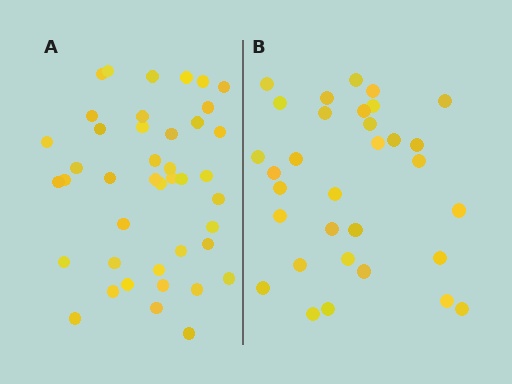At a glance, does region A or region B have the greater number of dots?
Region A (the left region) has more dots.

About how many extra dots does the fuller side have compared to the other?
Region A has roughly 10 or so more dots than region B.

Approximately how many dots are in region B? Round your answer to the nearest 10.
About 30 dots. (The exact count is 32, which rounds to 30.)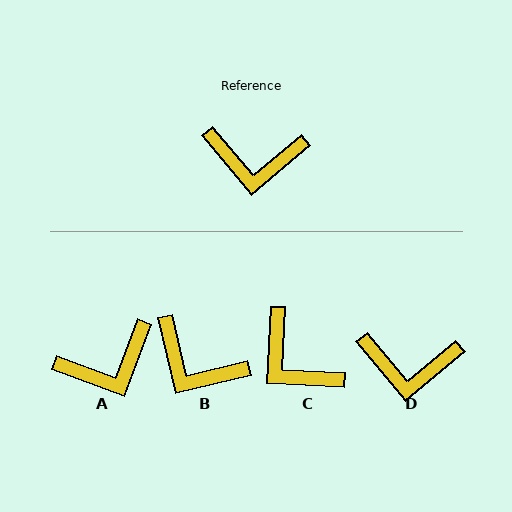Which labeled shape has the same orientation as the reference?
D.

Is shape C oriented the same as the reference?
No, it is off by about 43 degrees.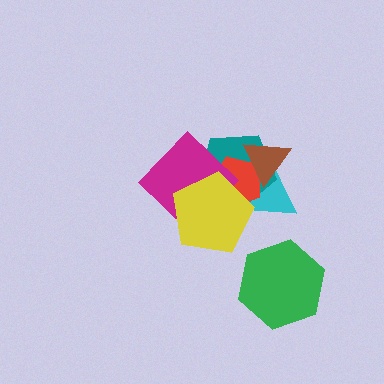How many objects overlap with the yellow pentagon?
4 objects overlap with the yellow pentagon.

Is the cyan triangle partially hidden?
Yes, it is partially covered by another shape.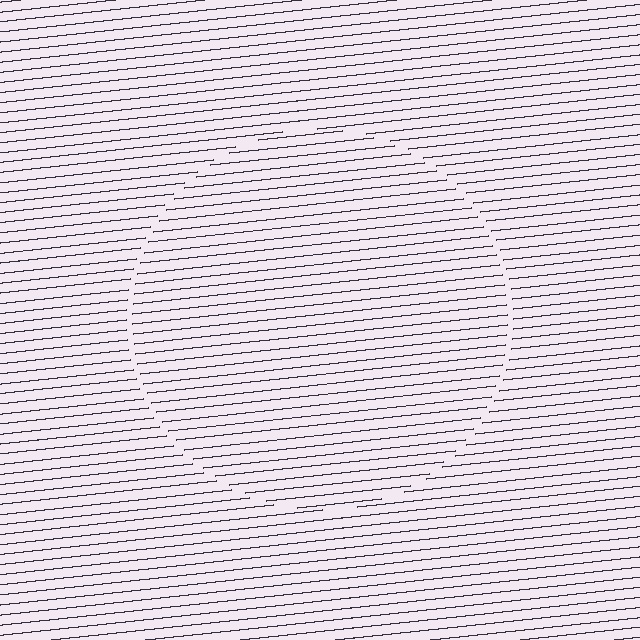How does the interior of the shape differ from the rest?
The interior of the shape contains the same grating, shifted by half a period — the contour is defined by the phase discontinuity where line-ends from the inner and outer gratings abut.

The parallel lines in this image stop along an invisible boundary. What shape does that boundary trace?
An illusory circle. The interior of the shape contains the same grating, shifted by half a period — the contour is defined by the phase discontinuity where line-ends from the inner and outer gratings abut.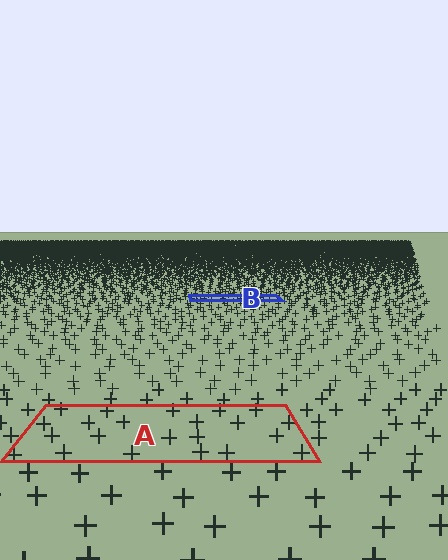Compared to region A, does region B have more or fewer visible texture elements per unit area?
Region B has more texture elements per unit area — they are packed more densely because it is farther away.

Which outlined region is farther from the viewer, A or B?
Region B is farther from the viewer — the texture elements inside it appear smaller and more densely packed.